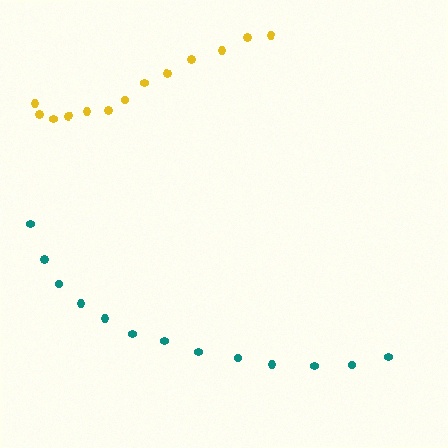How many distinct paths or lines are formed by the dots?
There are 2 distinct paths.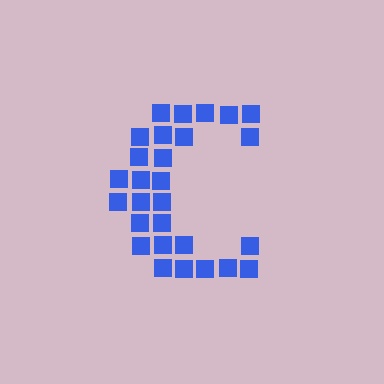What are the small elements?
The small elements are squares.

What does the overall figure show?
The overall figure shows the letter C.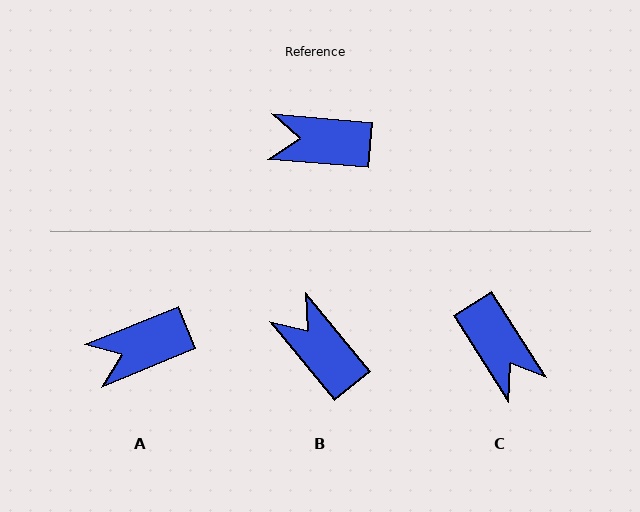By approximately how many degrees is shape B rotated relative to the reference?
Approximately 46 degrees clockwise.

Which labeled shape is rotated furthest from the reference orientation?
C, about 127 degrees away.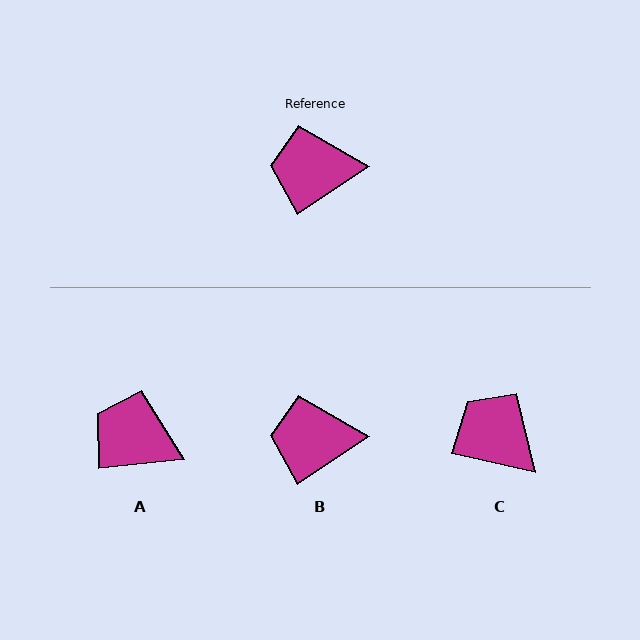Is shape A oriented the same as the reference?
No, it is off by about 28 degrees.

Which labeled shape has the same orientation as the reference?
B.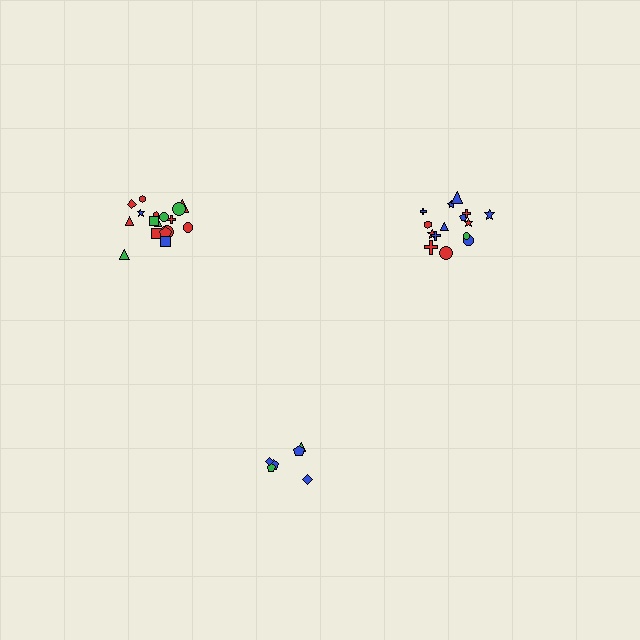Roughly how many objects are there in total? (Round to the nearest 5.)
Roughly 40 objects in total.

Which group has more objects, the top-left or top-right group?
The top-left group.